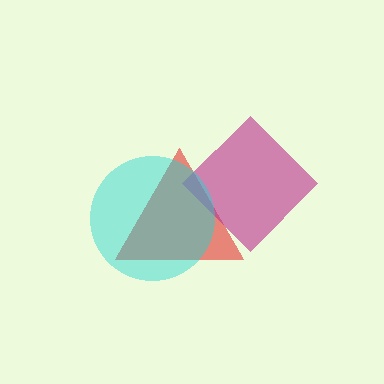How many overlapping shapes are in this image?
There are 3 overlapping shapes in the image.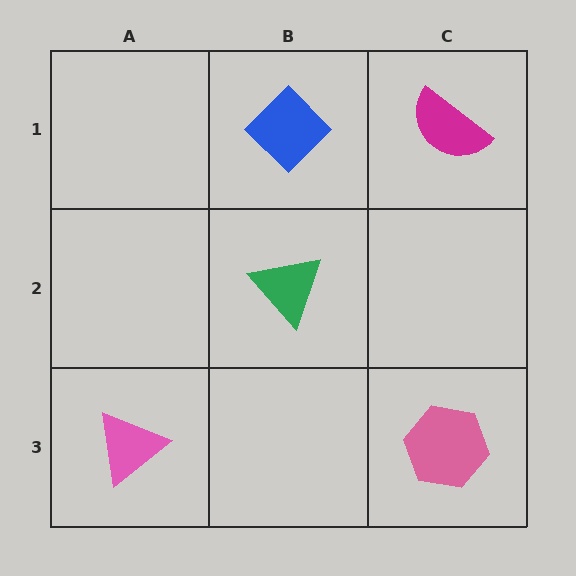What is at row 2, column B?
A green triangle.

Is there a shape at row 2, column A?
No, that cell is empty.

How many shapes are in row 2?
1 shape.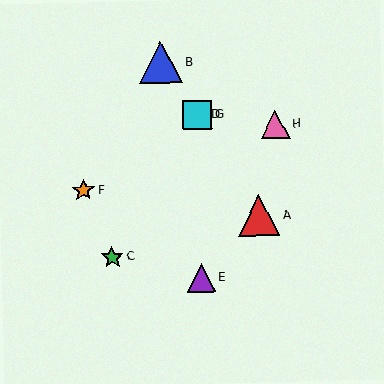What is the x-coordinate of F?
Object F is at x≈83.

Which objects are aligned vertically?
Objects D, E, G are aligned vertically.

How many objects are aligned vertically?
3 objects (D, E, G) are aligned vertically.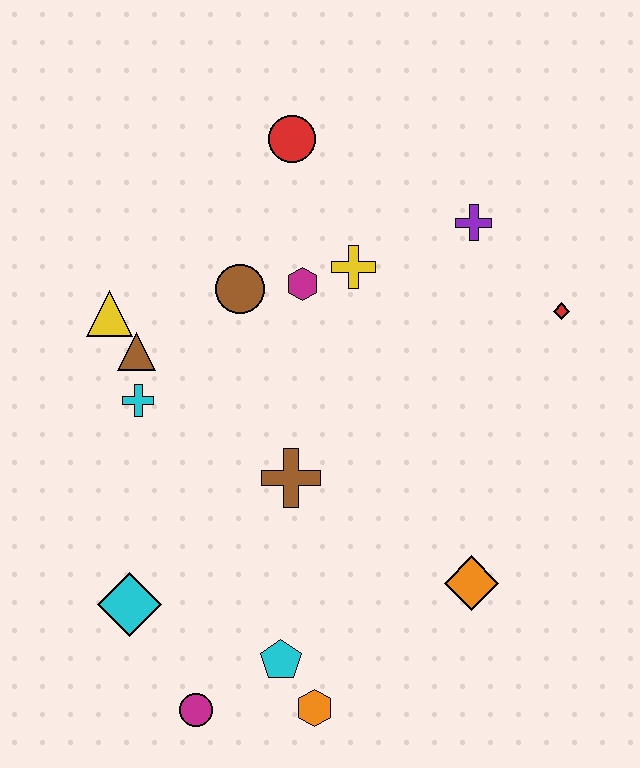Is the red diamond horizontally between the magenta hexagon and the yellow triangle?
No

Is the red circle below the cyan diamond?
No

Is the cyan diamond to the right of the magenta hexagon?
No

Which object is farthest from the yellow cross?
The magenta circle is farthest from the yellow cross.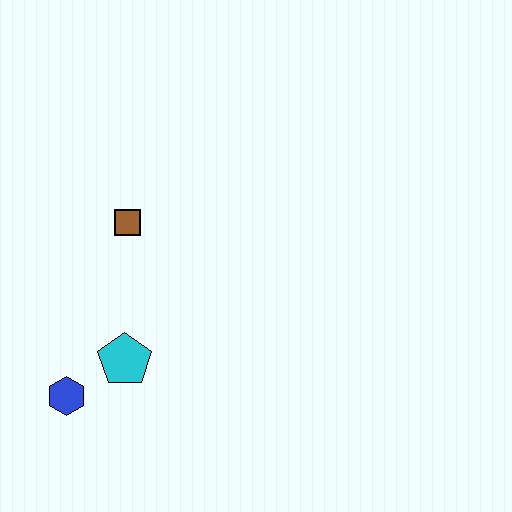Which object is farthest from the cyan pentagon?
The brown square is farthest from the cyan pentagon.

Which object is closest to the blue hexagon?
The cyan pentagon is closest to the blue hexagon.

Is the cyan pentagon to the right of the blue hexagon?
Yes